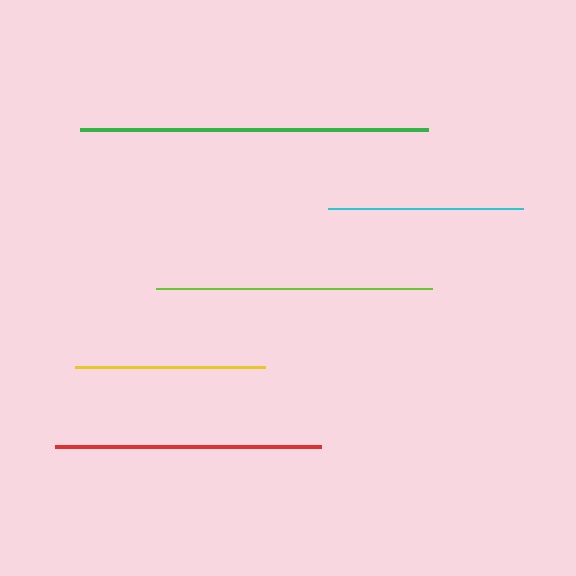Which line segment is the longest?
The green line is the longest at approximately 348 pixels.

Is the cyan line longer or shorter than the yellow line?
The cyan line is longer than the yellow line.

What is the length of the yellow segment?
The yellow segment is approximately 190 pixels long.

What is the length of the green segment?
The green segment is approximately 348 pixels long.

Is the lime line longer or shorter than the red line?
The lime line is longer than the red line.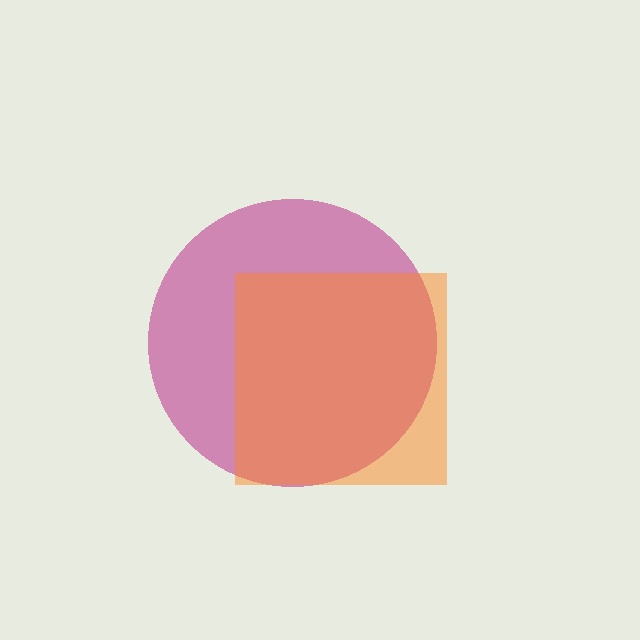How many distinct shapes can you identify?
There are 2 distinct shapes: a magenta circle, an orange square.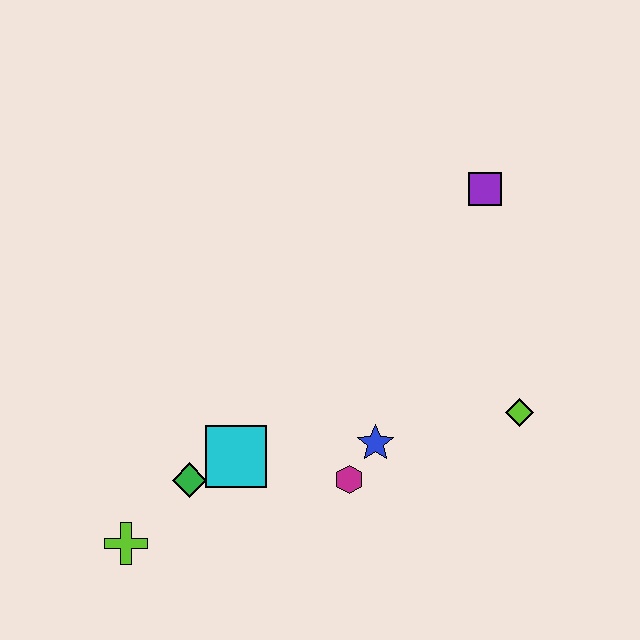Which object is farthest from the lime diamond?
The lime cross is farthest from the lime diamond.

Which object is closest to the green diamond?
The cyan square is closest to the green diamond.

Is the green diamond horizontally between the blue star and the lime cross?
Yes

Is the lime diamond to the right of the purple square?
Yes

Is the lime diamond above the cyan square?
Yes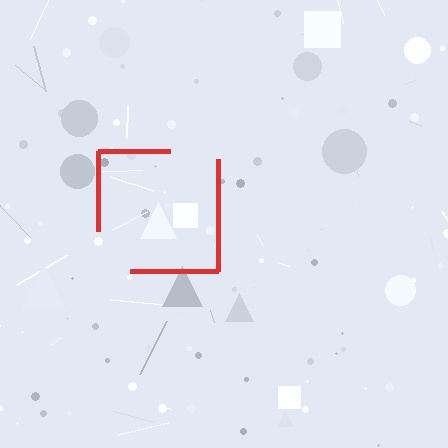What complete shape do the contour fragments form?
The contour fragments form a square.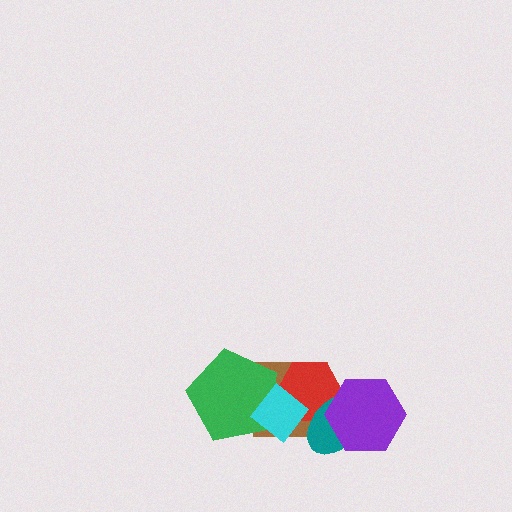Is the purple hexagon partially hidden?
No, no other shape covers it.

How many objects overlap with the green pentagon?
2 objects overlap with the green pentagon.